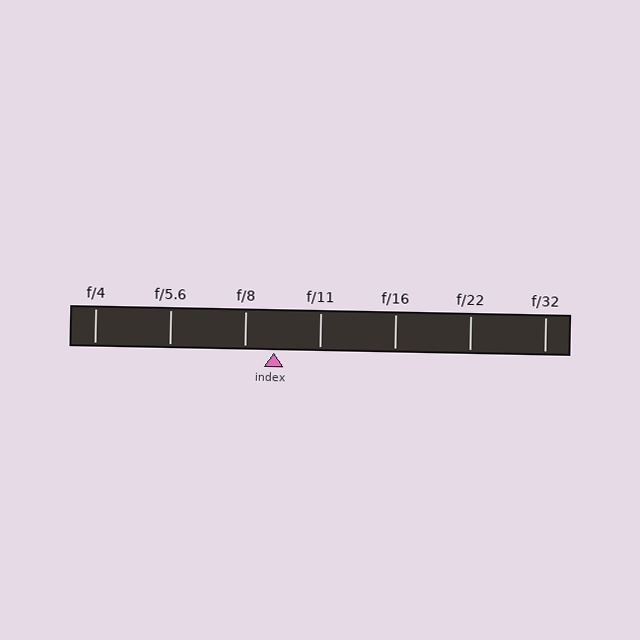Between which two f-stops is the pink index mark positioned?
The index mark is between f/8 and f/11.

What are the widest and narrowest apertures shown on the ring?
The widest aperture shown is f/4 and the narrowest is f/32.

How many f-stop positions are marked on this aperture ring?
There are 7 f-stop positions marked.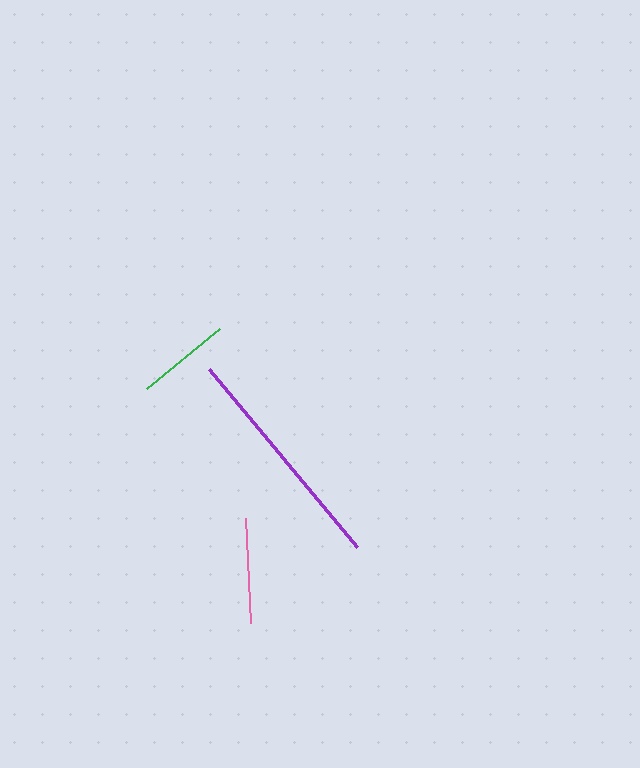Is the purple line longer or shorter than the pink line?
The purple line is longer than the pink line.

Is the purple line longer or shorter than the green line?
The purple line is longer than the green line.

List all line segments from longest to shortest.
From longest to shortest: purple, pink, green.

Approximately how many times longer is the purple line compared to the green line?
The purple line is approximately 2.5 times the length of the green line.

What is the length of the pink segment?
The pink segment is approximately 104 pixels long.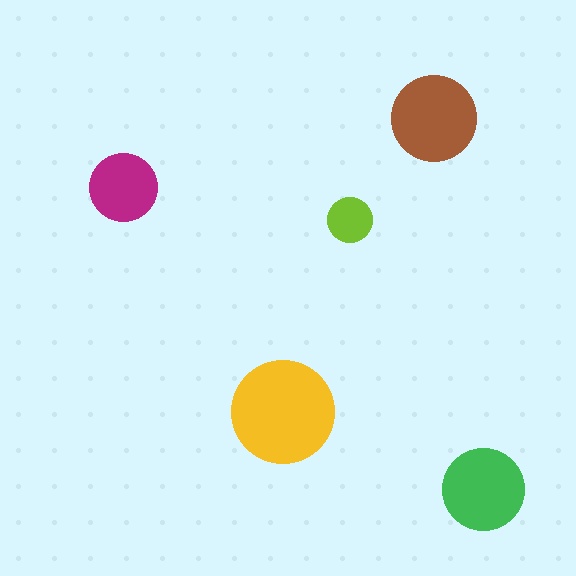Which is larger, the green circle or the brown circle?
The brown one.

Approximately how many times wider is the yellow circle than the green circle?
About 1.5 times wider.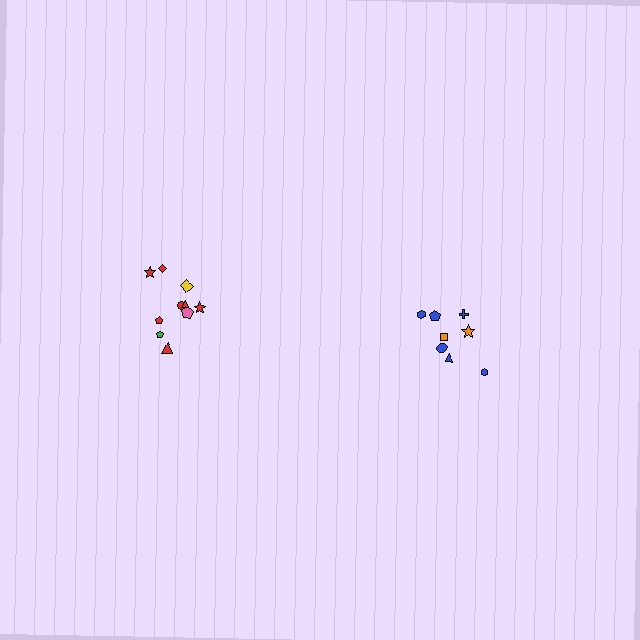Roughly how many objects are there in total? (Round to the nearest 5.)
Roughly 20 objects in total.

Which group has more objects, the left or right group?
The left group.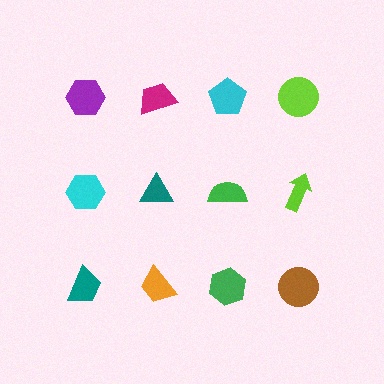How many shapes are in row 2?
4 shapes.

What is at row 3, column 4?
A brown circle.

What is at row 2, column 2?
A teal triangle.